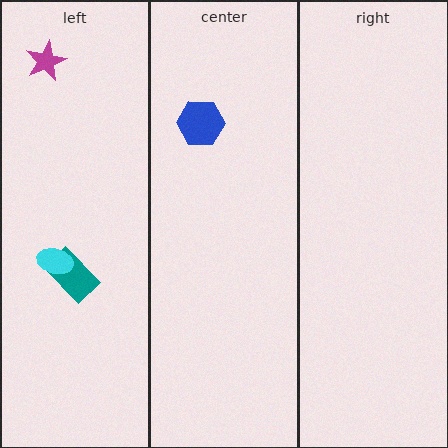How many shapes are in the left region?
3.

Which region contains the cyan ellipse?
The left region.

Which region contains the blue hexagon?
The center region.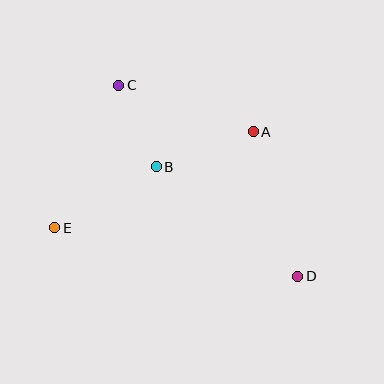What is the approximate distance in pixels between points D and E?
The distance between D and E is approximately 248 pixels.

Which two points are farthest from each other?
Points C and D are farthest from each other.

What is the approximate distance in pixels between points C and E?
The distance between C and E is approximately 156 pixels.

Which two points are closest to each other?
Points B and C are closest to each other.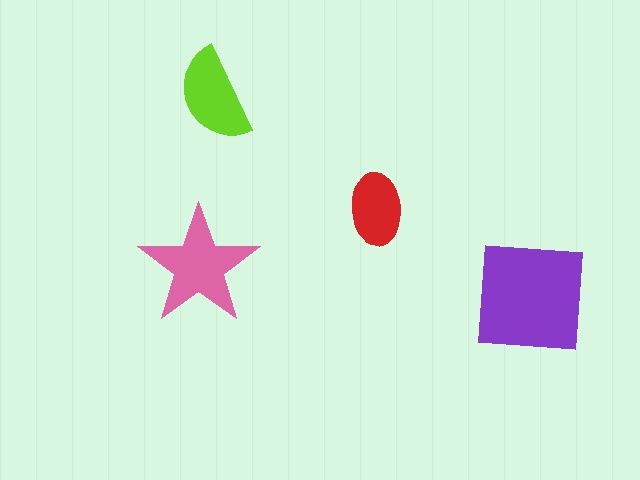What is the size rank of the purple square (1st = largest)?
1st.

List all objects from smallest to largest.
The red ellipse, the lime semicircle, the pink star, the purple square.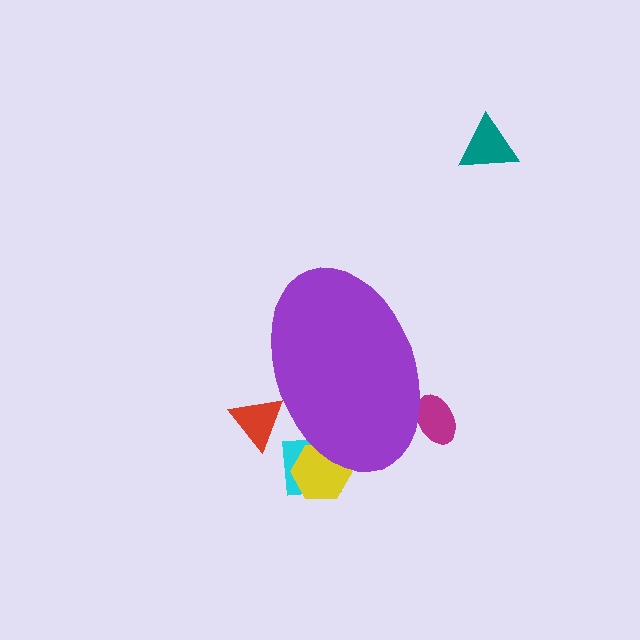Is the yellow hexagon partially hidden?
Yes, the yellow hexagon is partially hidden behind the purple ellipse.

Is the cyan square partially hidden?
Yes, the cyan square is partially hidden behind the purple ellipse.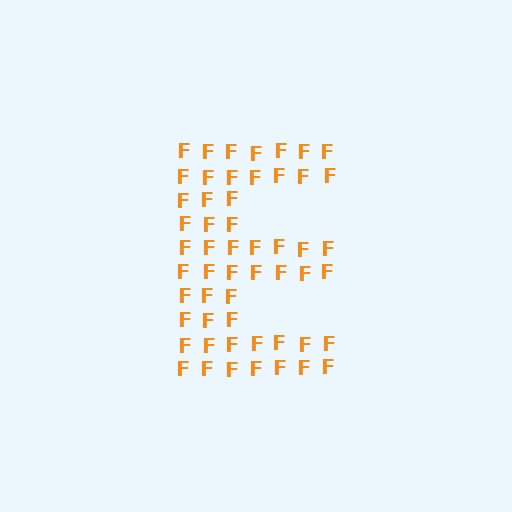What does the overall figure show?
The overall figure shows the letter E.